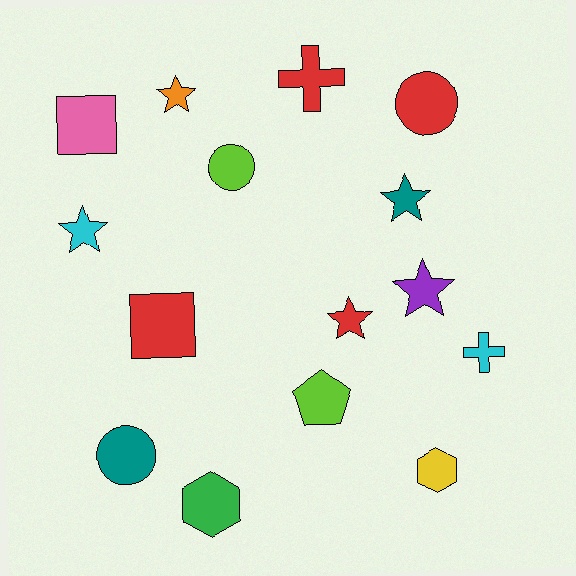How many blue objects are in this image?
There are no blue objects.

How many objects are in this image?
There are 15 objects.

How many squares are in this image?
There are 2 squares.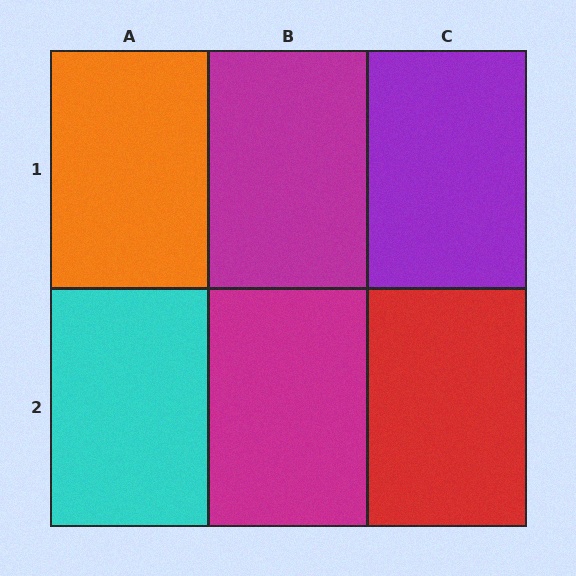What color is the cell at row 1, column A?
Orange.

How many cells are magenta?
2 cells are magenta.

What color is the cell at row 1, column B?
Magenta.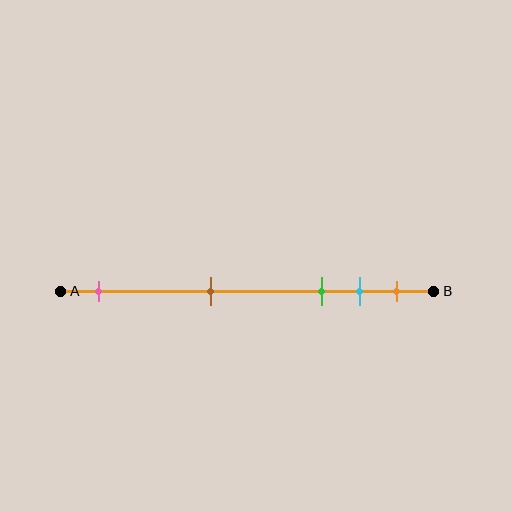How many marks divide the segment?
There are 5 marks dividing the segment.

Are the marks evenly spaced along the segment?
No, the marks are not evenly spaced.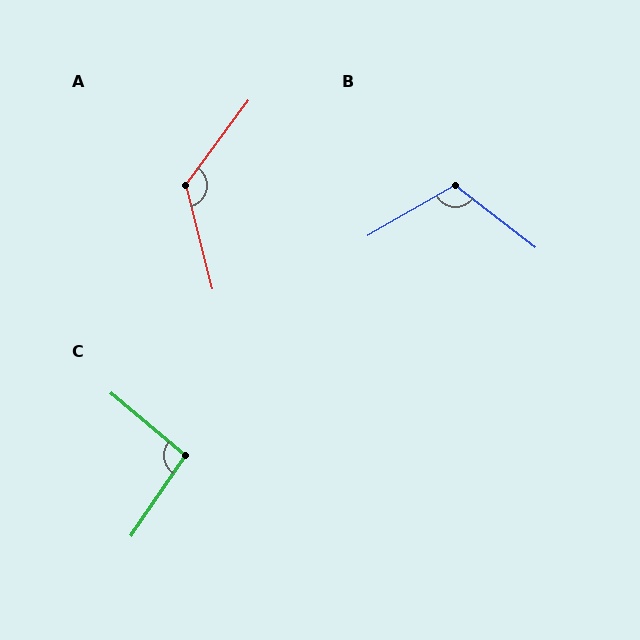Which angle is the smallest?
C, at approximately 95 degrees.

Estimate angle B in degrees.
Approximately 112 degrees.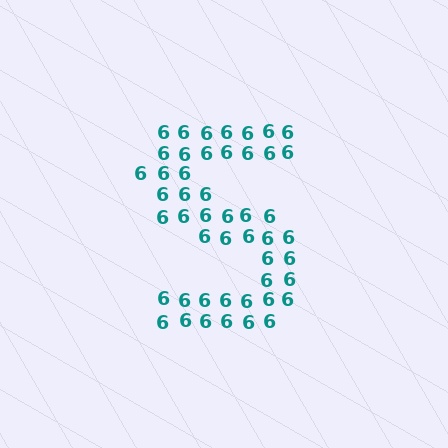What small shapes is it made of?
It is made of small digit 6's.